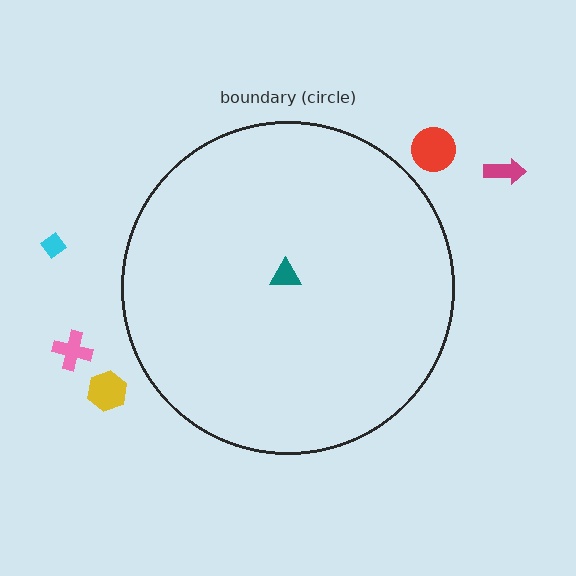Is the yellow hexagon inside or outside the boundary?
Outside.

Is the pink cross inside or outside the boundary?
Outside.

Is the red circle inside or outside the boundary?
Outside.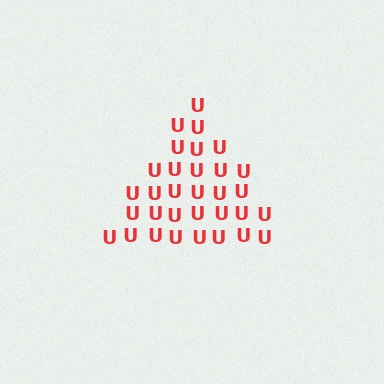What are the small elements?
The small elements are letter U's.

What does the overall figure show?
The overall figure shows a triangle.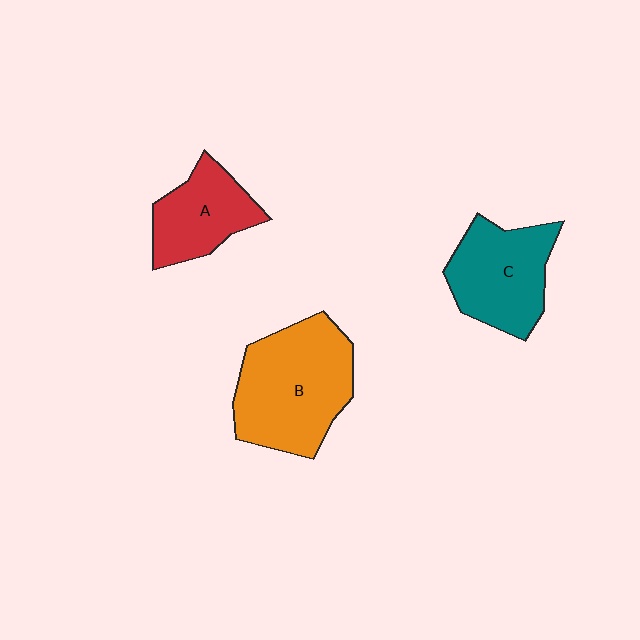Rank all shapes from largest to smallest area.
From largest to smallest: B (orange), C (teal), A (red).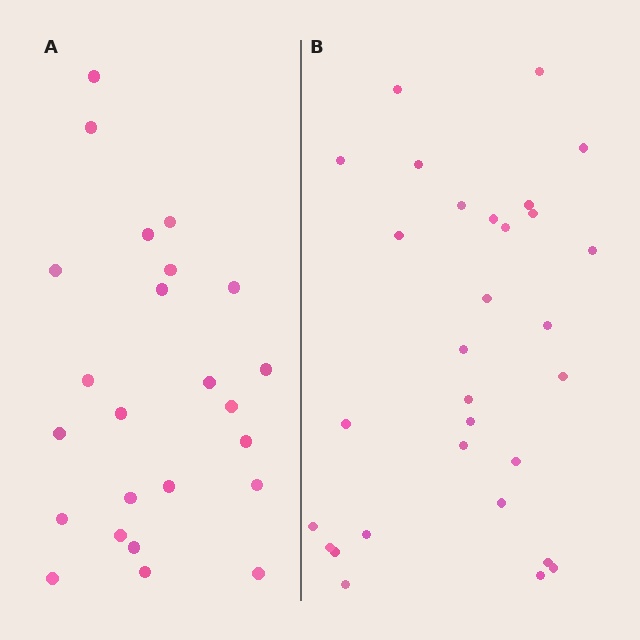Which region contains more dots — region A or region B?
Region B (the right region) has more dots.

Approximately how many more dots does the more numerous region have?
Region B has about 6 more dots than region A.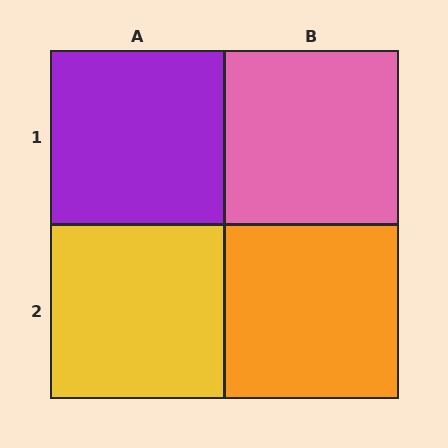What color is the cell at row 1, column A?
Purple.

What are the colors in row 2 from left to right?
Yellow, orange.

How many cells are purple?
1 cell is purple.